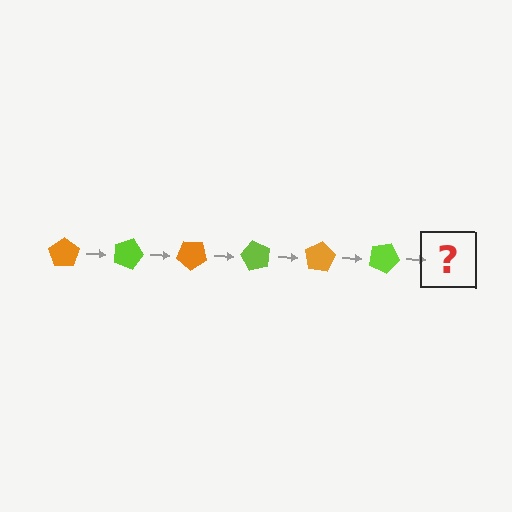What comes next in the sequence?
The next element should be an orange pentagon, rotated 120 degrees from the start.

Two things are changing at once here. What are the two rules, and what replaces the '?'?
The two rules are that it rotates 20 degrees each step and the color cycles through orange and lime. The '?' should be an orange pentagon, rotated 120 degrees from the start.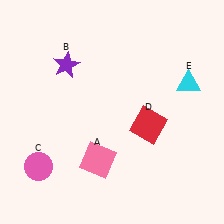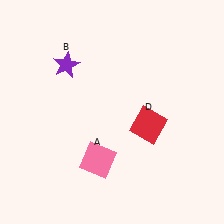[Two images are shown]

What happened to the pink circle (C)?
The pink circle (C) was removed in Image 2. It was in the bottom-left area of Image 1.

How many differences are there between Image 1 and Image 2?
There are 2 differences between the two images.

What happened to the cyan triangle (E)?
The cyan triangle (E) was removed in Image 2. It was in the top-right area of Image 1.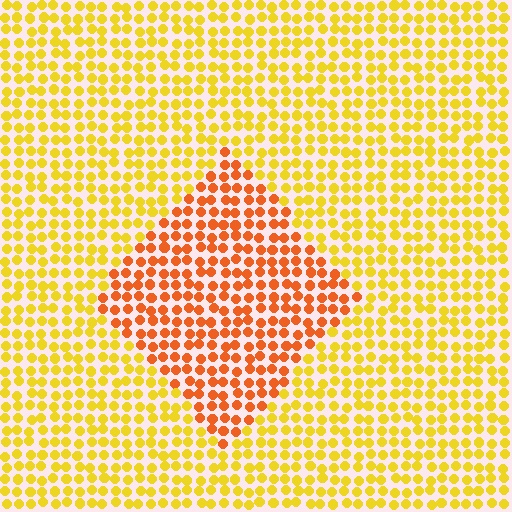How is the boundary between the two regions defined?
The boundary is defined purely by a slight shift in hue (about 35 degrees). Spacing, size, and orientation are identical on both sides.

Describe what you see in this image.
The image is filled with small yellow elements in a uniform arrangement. A diamond-shaped region is visible where the elements are tinted to a slightly different hue, forming a subtle color boundary.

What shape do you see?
I see a diamond.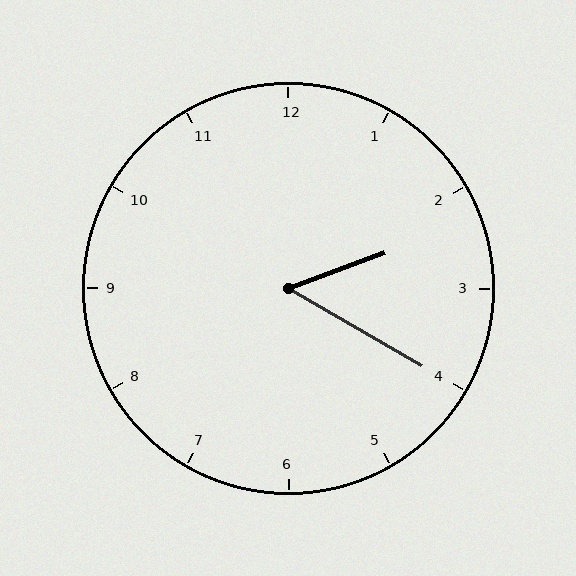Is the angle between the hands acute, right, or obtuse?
It is acute.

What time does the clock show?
2:20.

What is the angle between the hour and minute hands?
Approximately 50 degrees.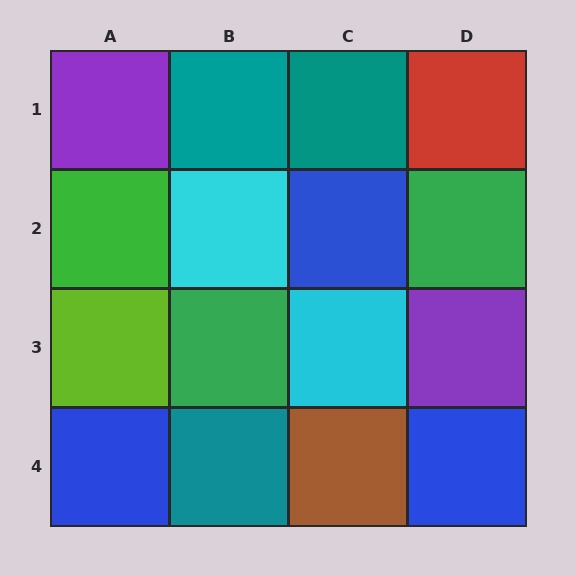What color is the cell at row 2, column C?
Blue.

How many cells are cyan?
2 cells are cyan.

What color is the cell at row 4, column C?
Brown.